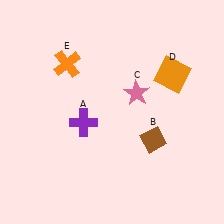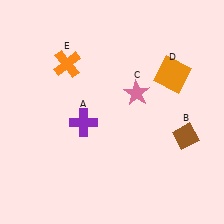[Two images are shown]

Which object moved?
The brown diamond (B) moved right.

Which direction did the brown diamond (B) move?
The brown diamond (B) moved right.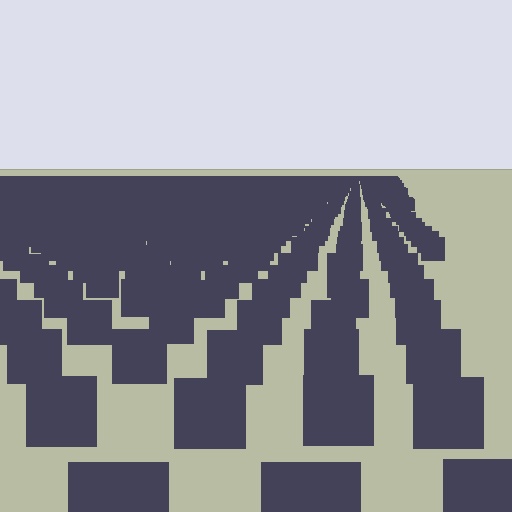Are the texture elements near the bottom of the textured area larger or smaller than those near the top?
Larger. Near the bottom, elements are closer to the viewer and appear at a bigger on-screen size.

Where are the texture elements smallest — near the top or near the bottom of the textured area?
Near the top.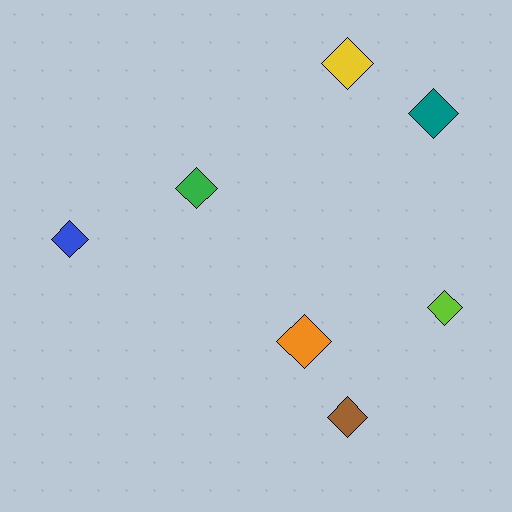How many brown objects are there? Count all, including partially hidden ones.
There is 1 brown object.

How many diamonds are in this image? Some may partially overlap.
There are 7 diamonds.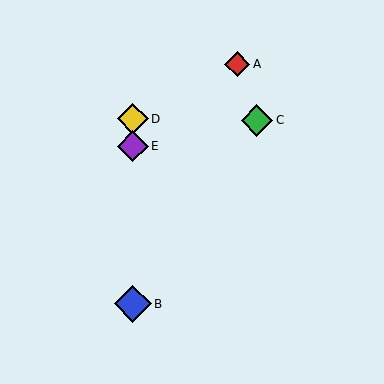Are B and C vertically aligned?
No, B is at x≈133 and C is at x≈257.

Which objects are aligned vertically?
Objects B, D, E are aligned vertically.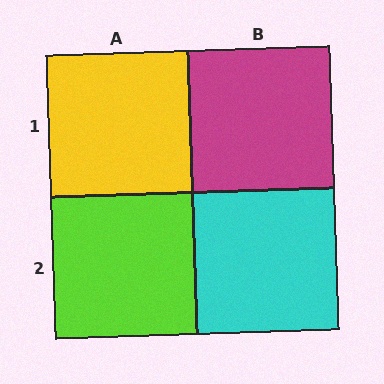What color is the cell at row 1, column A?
Yellow.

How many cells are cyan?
1 cell is cyan.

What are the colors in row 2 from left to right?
Lime, cyan.